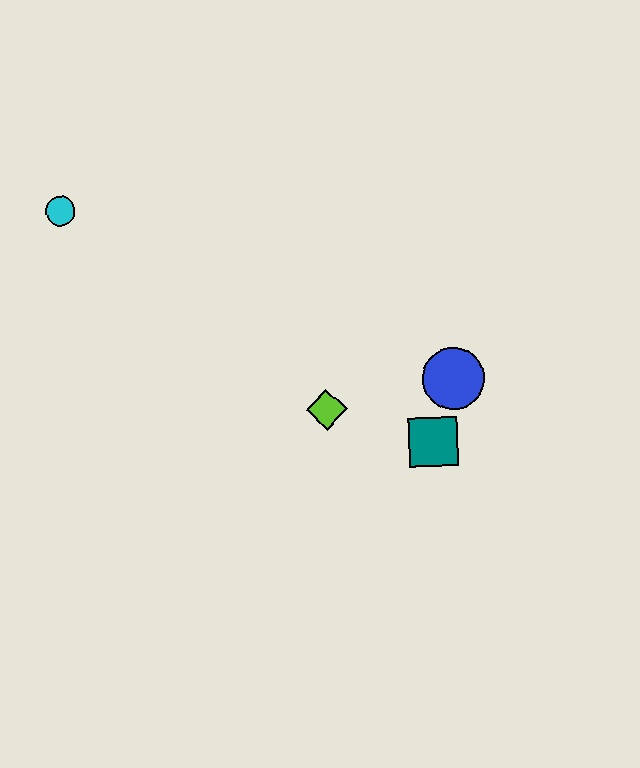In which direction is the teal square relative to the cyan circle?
The teal square is to the right of the cyan circle.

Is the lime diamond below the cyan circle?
Yes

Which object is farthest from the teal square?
The cyan circle is farthest from the teal square.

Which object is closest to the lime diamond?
The teal square is closest to the lime diamond.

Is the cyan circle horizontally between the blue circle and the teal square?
No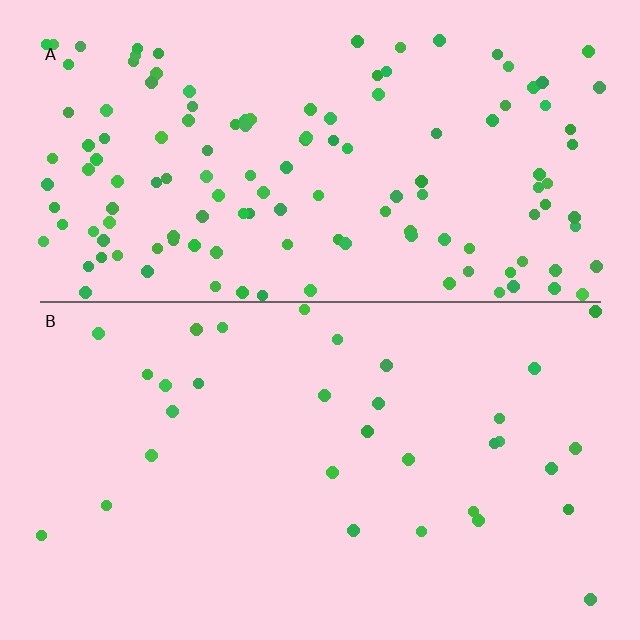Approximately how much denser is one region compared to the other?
Approximately 4.2× — region A over region B.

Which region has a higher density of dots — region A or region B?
A (the top).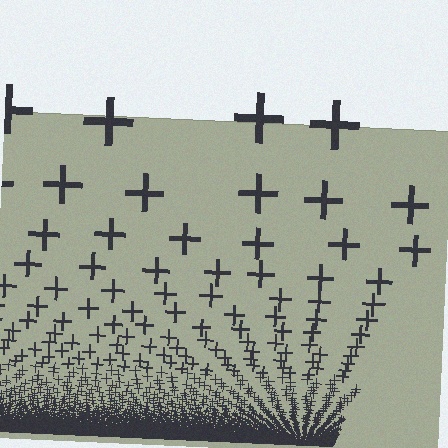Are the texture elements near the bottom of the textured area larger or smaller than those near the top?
Smaller. The gradient is inverted — elements near the bottom are smaller and denser.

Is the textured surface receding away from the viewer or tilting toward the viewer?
The surface appears to tilt toward the viewer. Texture elements get larger and sparser toward the top.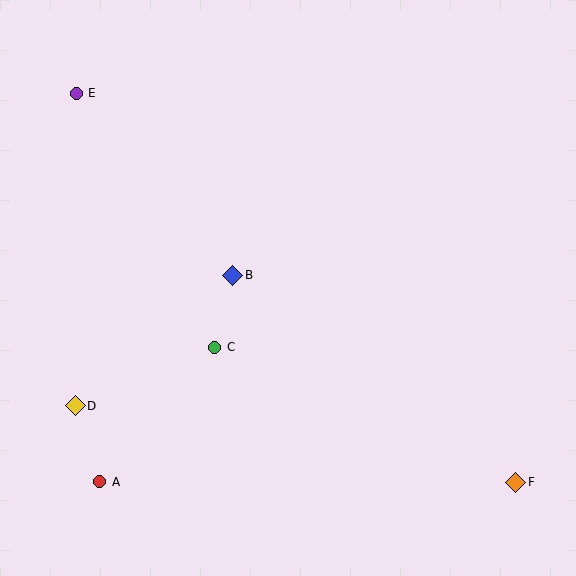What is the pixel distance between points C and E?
The distance between C and E is 289 pixels.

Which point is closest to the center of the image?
Point B at (233, 275) is closest to the center.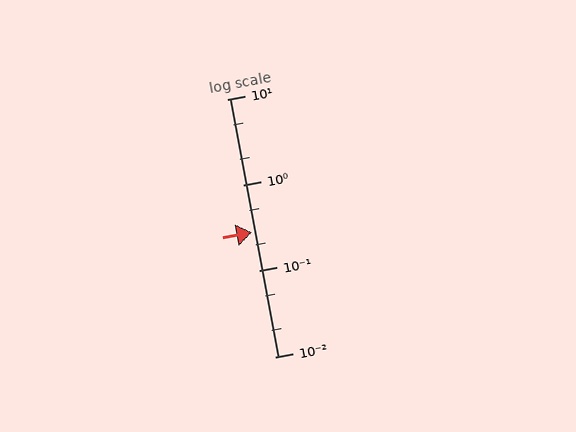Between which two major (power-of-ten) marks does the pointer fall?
The pointer is between 0.1 and 1.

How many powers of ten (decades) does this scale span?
The scale spans 3 decades, from 0.01 to 10.